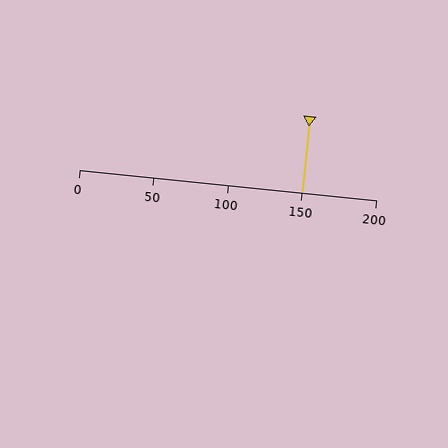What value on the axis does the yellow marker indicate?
The marker indicates approximately 150.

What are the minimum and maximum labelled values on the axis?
The axis runs from 0 to 200.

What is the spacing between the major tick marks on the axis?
The major ticks are spaced 50 apart.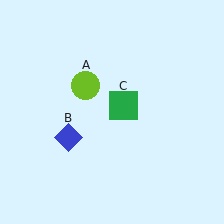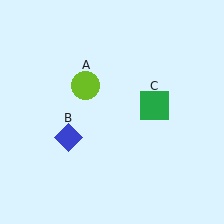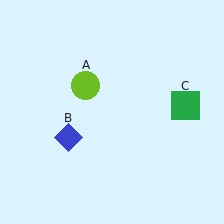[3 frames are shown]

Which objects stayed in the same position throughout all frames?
Lime circle (object A) and blue diamond (object B) remained stationary.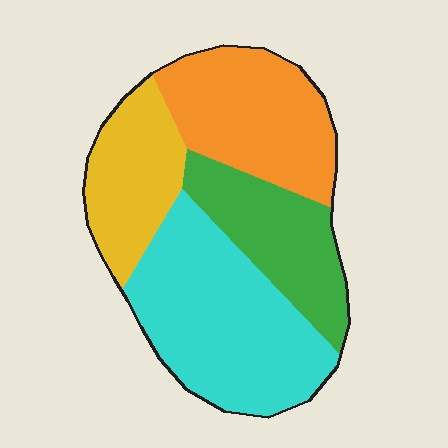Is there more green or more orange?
Orange.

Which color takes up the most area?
Cyan, at roughly 35%.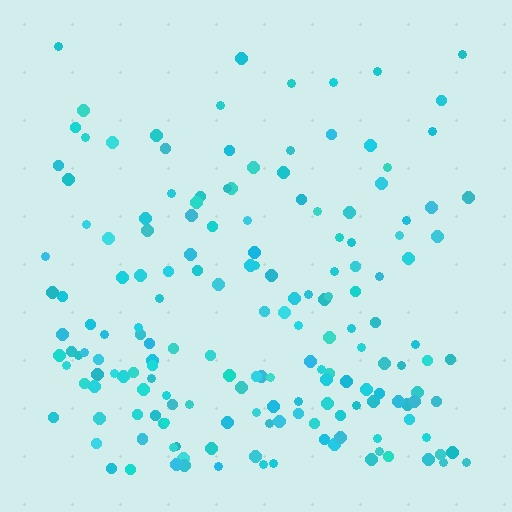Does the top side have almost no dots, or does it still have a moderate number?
Still a moderate number, just noticeably fewer than the bottom.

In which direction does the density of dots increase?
From top to bottom, with the bottom side densest.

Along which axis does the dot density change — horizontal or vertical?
Vertical.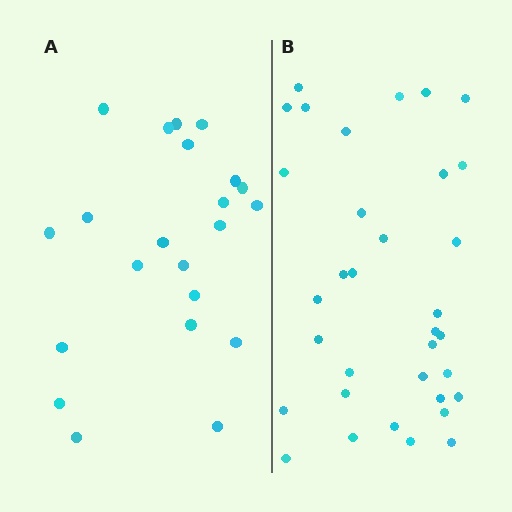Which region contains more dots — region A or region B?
Region B (the right region) has more dots.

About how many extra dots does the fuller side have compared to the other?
Region B has roughly 12 or so more dots than region A.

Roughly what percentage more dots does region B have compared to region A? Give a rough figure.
About 55% more.